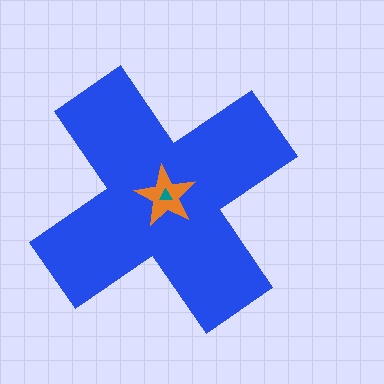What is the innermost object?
The teal triangle.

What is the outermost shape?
The blue cross.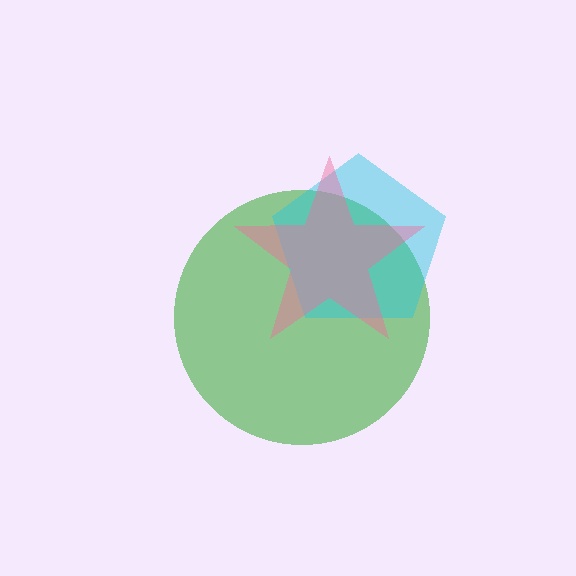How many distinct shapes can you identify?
There are 3 distinct shapes: a green circle, a cyan pentagon, a pink star.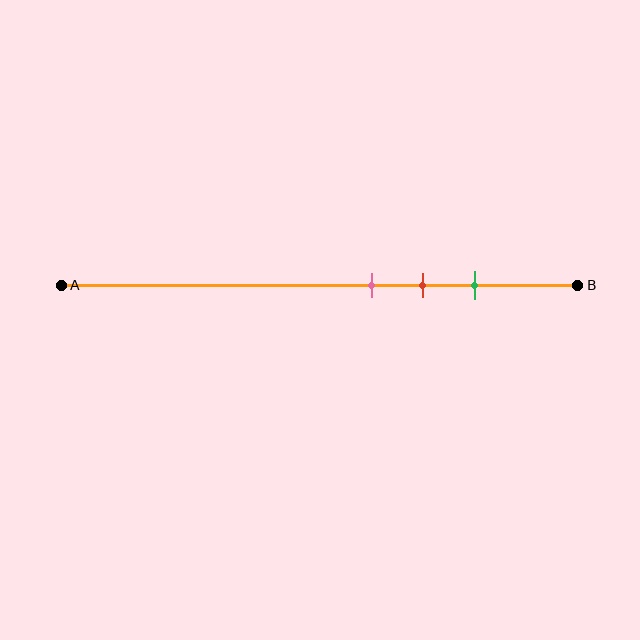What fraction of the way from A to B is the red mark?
The red mark is approximately 70% (0.7) of the way from A to B.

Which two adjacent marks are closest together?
The pink and red marks are the closest adjacent pair.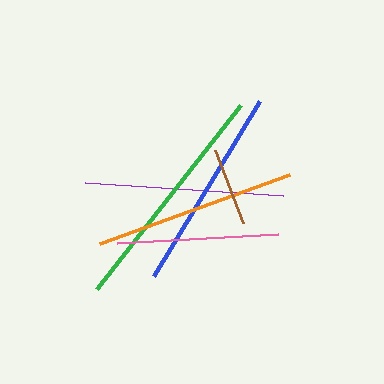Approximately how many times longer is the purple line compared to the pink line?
The purple line is approximately 1.2 times the length of the pink line.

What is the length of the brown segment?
The brown segment is approximately 78 pixels long.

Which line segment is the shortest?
The brown line is the shortest at approximately 78 pixels.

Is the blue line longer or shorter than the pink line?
The blue line is longer than the pink line.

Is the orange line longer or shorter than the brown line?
The orange line is longer than the brown line.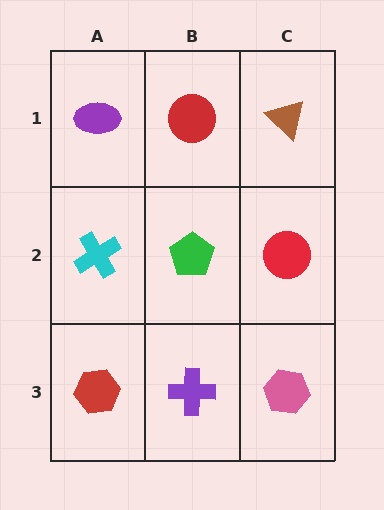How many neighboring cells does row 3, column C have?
2.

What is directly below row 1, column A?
A cyan cross.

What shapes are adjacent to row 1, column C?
A red circle (row 2, column C), a red circle (row 1, column B).